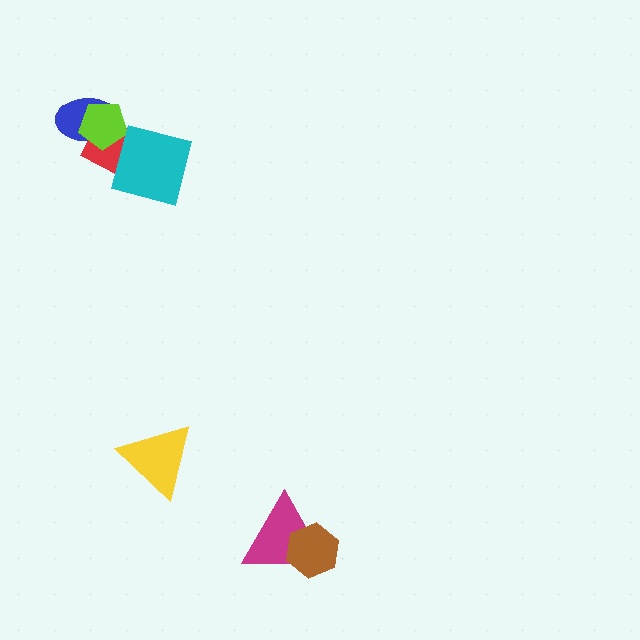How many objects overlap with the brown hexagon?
1 object overlaps with the brown hexagon.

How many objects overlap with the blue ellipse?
2 objects overlap with the blue ellipse.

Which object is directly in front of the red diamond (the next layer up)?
The lime pentagon is directly in front of the red diamond.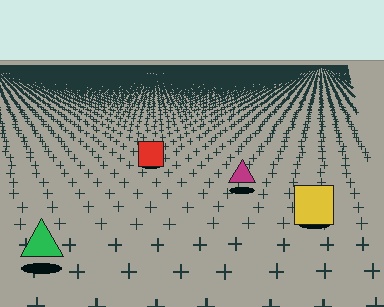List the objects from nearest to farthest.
From nearest to farthest: the green triangle, the yellow square, the magenta triangle, the red square.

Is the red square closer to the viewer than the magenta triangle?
No. The magenta triangle is closer — you can tell from the texture gradient: the ground texture is coarser near it.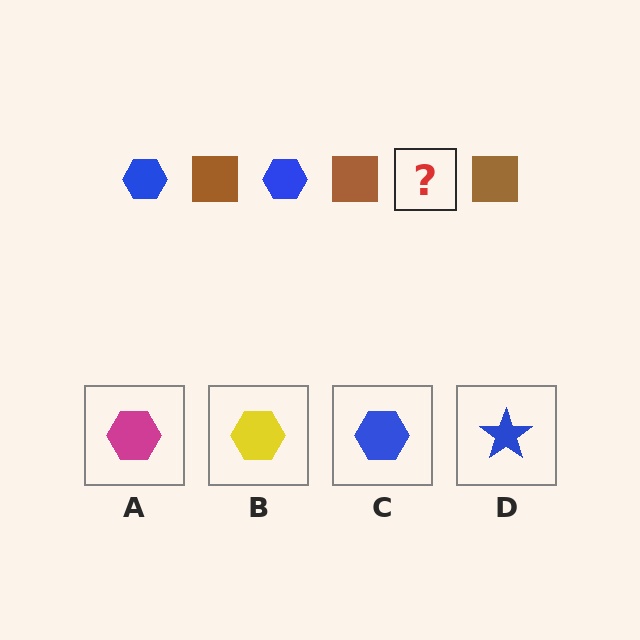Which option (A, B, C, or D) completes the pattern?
C.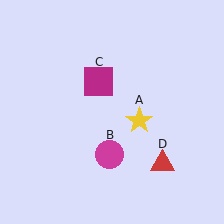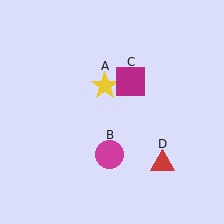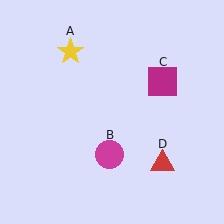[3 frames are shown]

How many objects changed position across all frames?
2 objects changed position: yellow star (object A), magenta square (object C).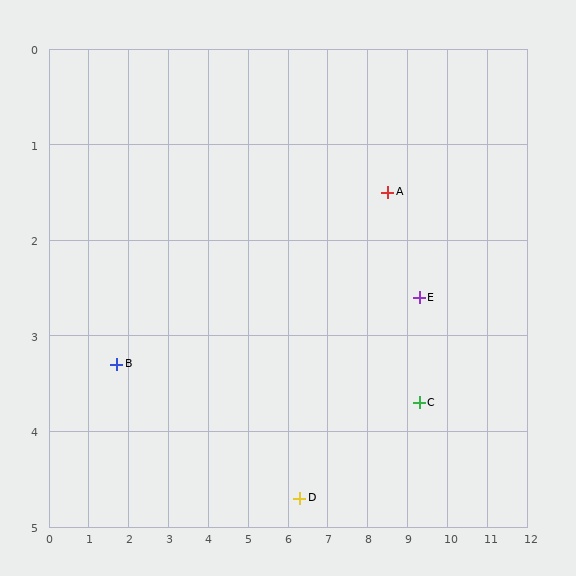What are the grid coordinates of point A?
Point A is at approximately (8.5, 1.5).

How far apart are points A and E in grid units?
Points A and E are about 1.4 grid units apart.